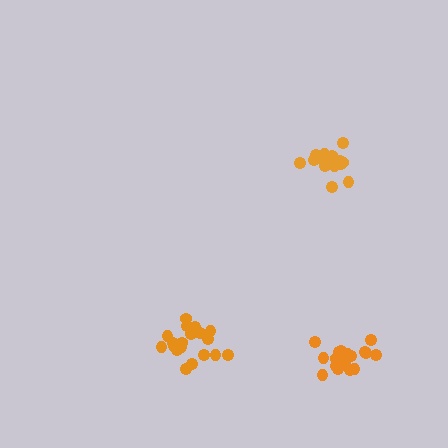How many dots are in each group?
Group 1: 20 dots, Group 2: 15 dots, Group 3: 20 dots (55 total).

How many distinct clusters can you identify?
There are 3 distinct clusters.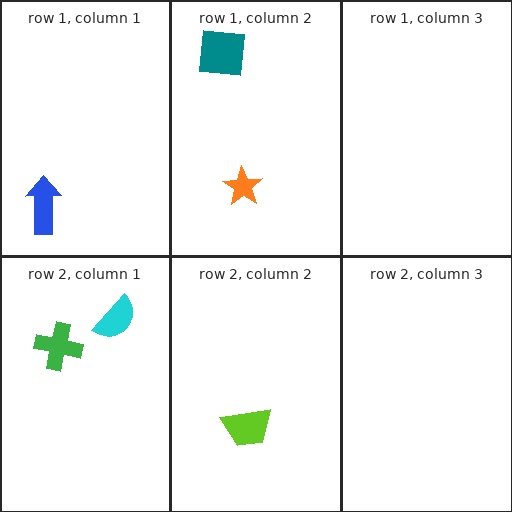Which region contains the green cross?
The row 2, column 1 region.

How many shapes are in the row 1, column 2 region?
2.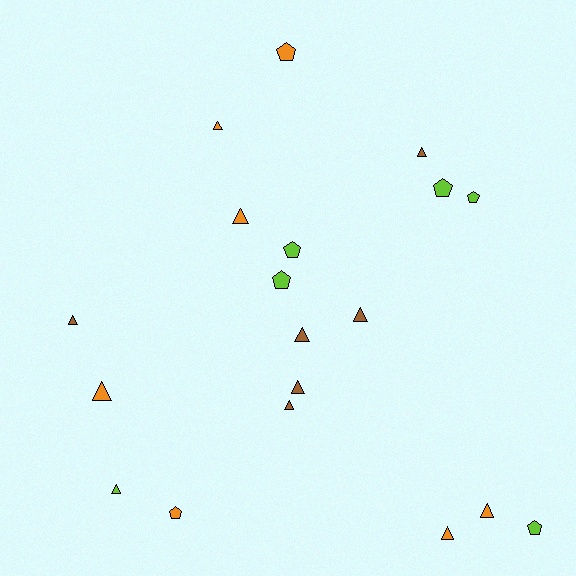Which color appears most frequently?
Orange, with 7 objects.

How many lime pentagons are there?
There are 5 lime pentagons.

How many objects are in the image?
There are 19 objects.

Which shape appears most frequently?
Triangle, with 12 objects.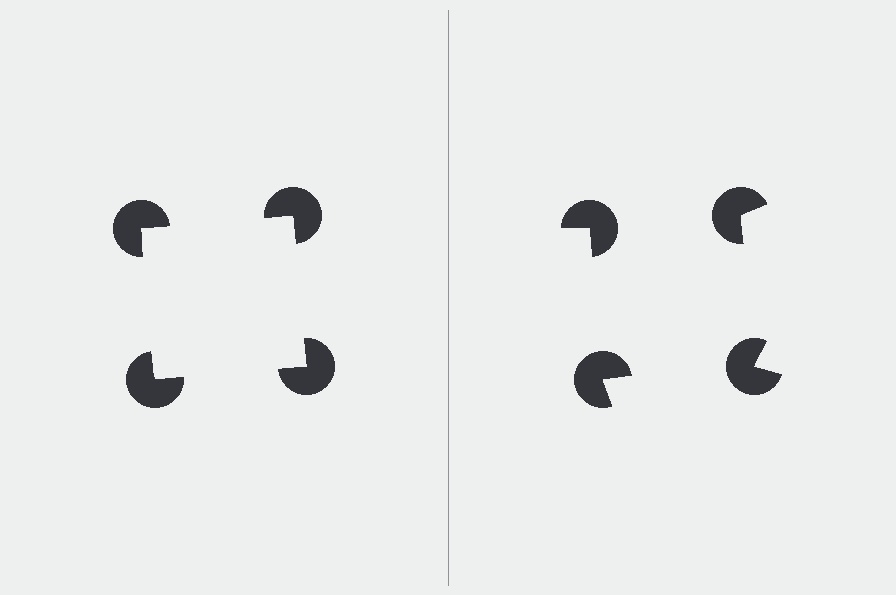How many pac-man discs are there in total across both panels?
8 — 4 on each side.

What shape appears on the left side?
An illusory square.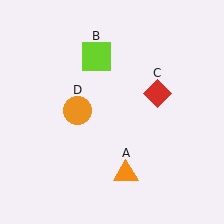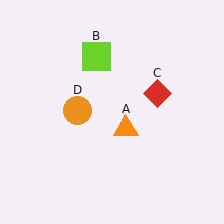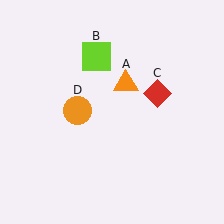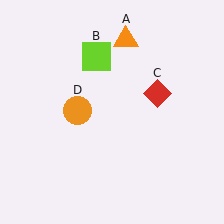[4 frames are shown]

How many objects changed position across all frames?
1 object changed position: orange triangle (object A).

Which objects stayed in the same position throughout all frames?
Lime square (object B) and red diamond (object C) and orange circle (object D) remained stationary.